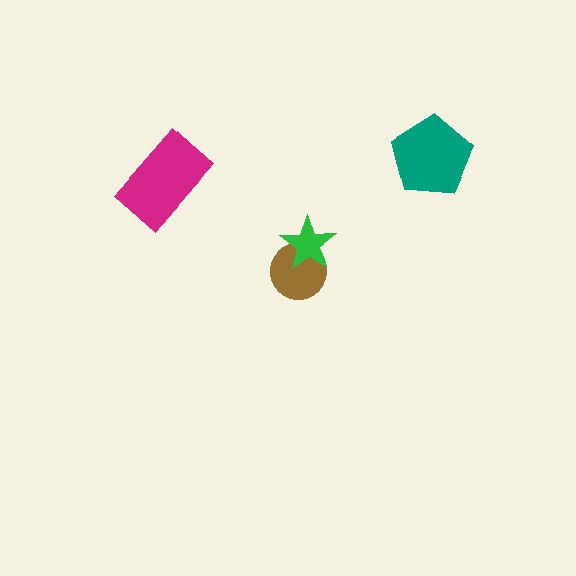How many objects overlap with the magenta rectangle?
0 objects overlap with the magenta rectangle.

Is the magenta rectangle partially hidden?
No, no other shape covers it.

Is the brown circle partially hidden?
Yes, it is partially covered by another shape.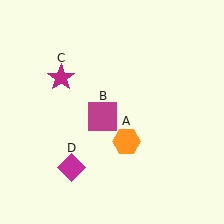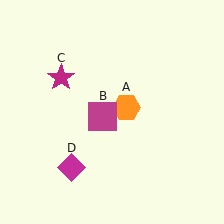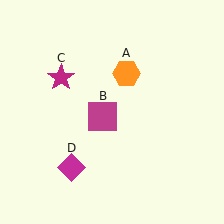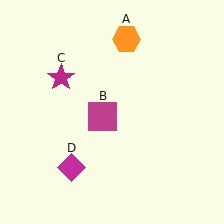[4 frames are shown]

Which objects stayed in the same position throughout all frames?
Magenta square (object B) and magenta star (object C) and magenta diamond (object D) remained stationary.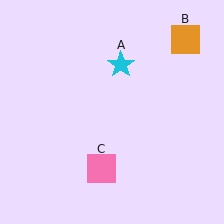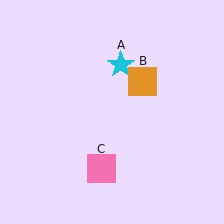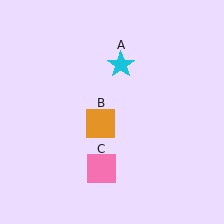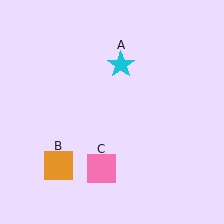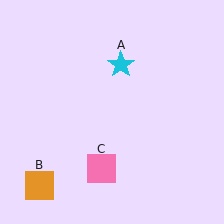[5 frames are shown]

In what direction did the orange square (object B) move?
The orange square (object B) moved down and to the left.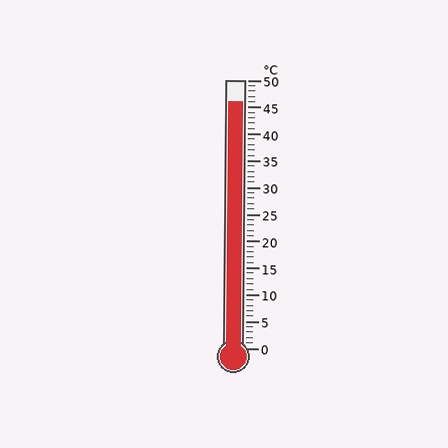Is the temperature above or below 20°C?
The temperature is above 20°C.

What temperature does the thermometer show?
The thermometer shows approximately 46°C.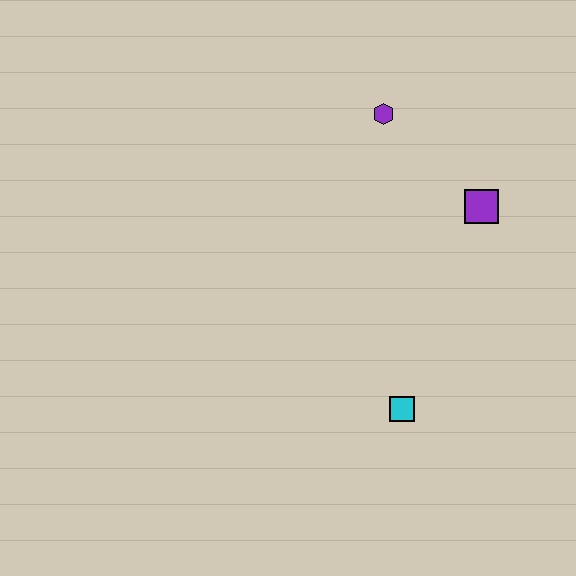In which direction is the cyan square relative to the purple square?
The cyan square is below the purple square.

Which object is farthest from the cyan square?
The purple hexagon is farthest from the cyan square.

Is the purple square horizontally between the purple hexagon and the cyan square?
No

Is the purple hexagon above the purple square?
Yes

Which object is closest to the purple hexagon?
The purple square is closest to the purple hexagon.